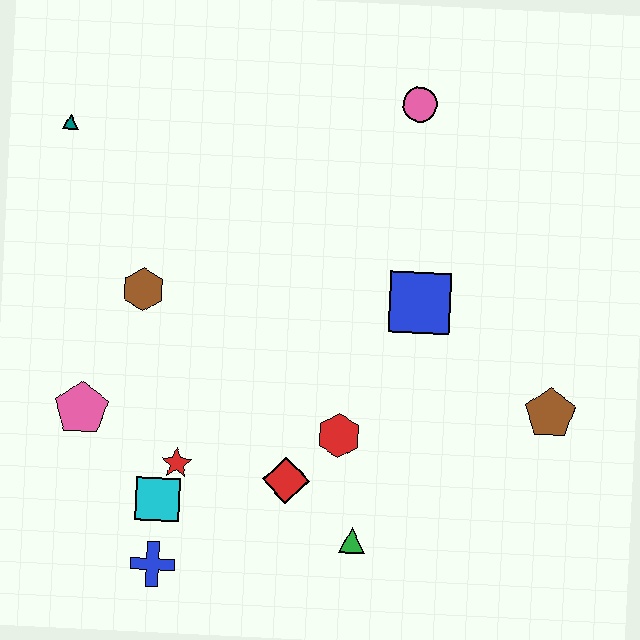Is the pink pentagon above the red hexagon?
Yes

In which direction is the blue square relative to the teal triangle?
The blue square is to the right of the teal triangle.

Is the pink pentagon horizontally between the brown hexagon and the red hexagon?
No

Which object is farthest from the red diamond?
The teal triangle is farthest from the red diamond.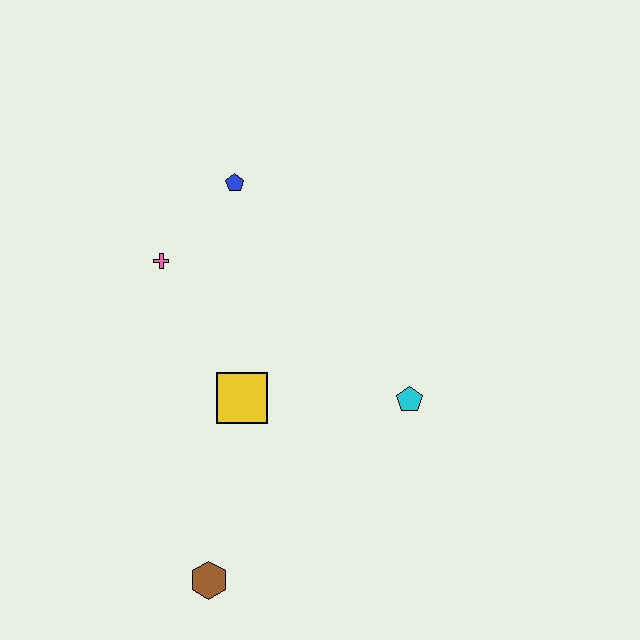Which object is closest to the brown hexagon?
The yellow square is closest to the brown hexagon.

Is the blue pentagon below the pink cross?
No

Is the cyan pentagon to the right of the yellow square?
Yes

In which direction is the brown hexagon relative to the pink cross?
The brown hexagon is below the pink cross.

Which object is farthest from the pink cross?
The brown hexagon is farthest from the pink cross.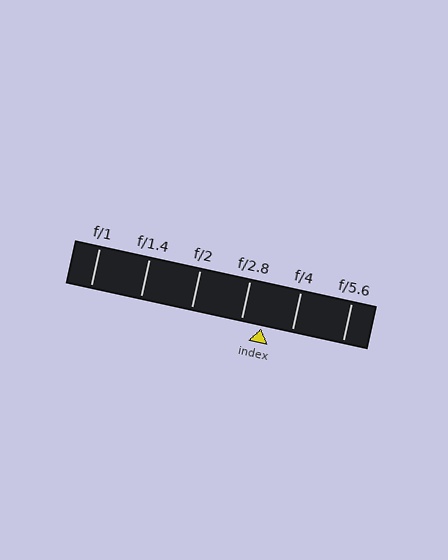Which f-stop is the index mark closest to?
The index mark is closest to f/2.8.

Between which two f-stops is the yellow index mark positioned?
The index mark is between f/2.8 and f/4.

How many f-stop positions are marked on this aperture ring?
There are 6 f-stop positions marked.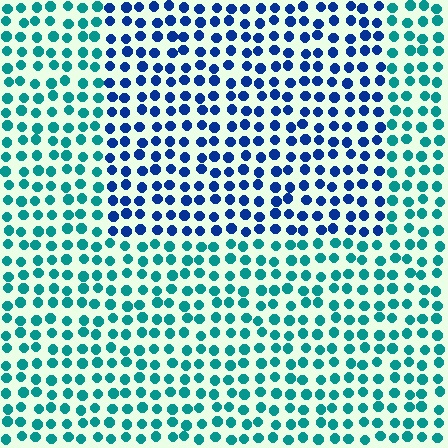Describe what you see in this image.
The image is filled with small teal elements in a uniform arrangement. A rectangle-shaped region is visible where the elements are tinted to a slightly different hue, forming a subtle color boundary.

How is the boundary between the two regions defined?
The boundary is defined purely by a slight shift in hue (about 46 degrees). Spacing, size, and orientation are identical on both sides.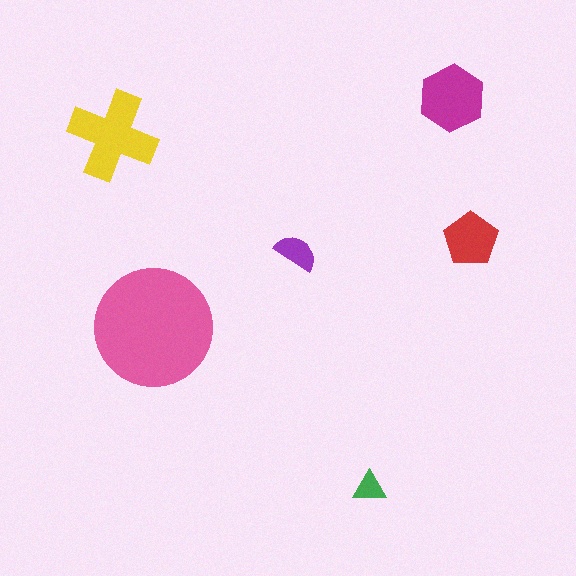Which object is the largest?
The pink circle.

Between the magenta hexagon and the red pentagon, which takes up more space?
The magenta hexagon.